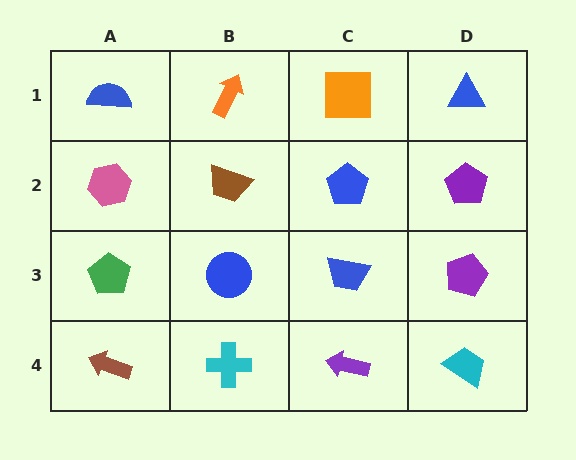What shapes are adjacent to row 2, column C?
An orange square (row 1, column C), a blue trapezoid (row 3, column C), a brown trapezoid (row 2, column B), a purple pentagon (row 2, column D).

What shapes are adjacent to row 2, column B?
An orange arrow (row 1, column B), a blue circle (row 3, column B), a pink hexagon (row 2, column A), a blue pentagon (row 2, column C).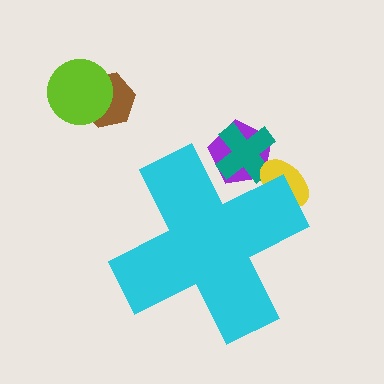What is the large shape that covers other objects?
A cyan cross.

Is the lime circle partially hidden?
No, the lime circle is fully visible.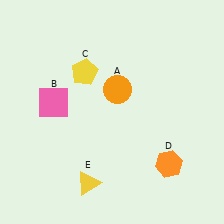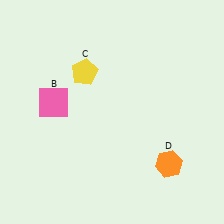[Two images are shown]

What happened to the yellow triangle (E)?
The yellow triangle (E) was removed in Image 2. It was in the bottom-left area of Image 1.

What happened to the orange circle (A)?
The orange circle (A) was removed in Image 2. It was in the top-right area of Image 1.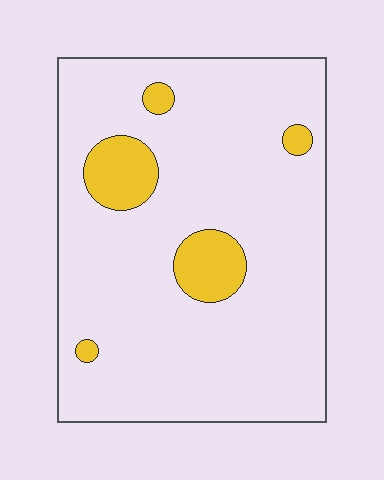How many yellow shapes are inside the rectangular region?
5.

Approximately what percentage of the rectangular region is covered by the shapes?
Approximately 10%.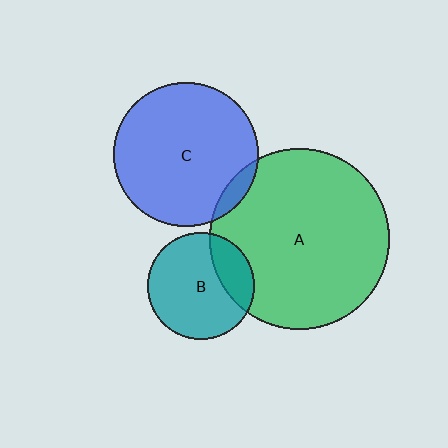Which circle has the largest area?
Circle A (green).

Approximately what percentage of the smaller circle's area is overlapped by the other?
Approximately 5%.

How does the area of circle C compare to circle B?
Approximately 1.8 times.